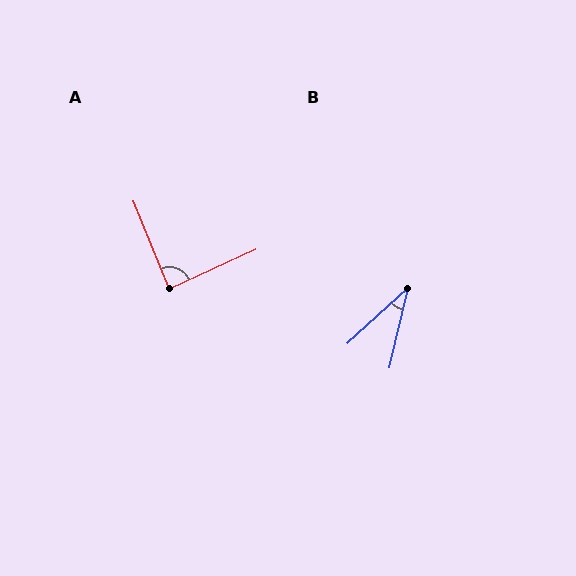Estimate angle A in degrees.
Approximately 87 degrees.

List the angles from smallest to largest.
B (34°), A (87°).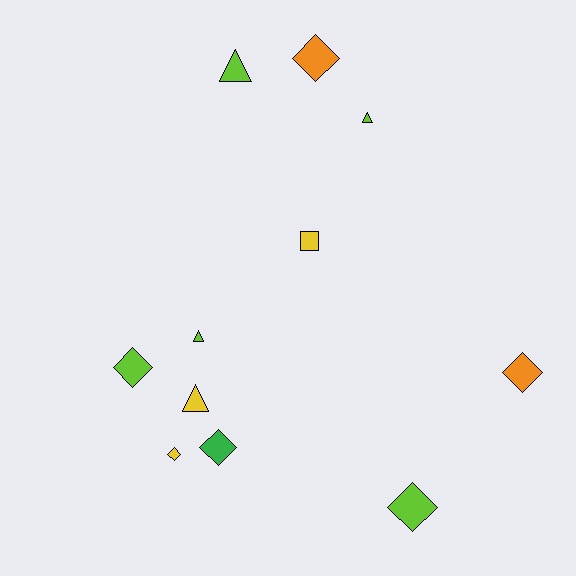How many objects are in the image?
There are 11 objects.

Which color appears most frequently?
Lime, with 5 objects.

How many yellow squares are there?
There is 1 yellow square.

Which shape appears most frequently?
Diamond, with 6 objects.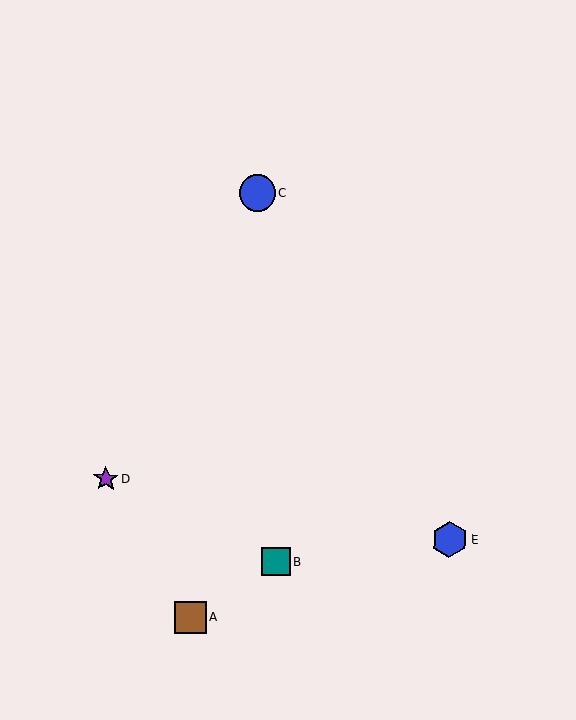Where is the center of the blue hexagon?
The center of the blue hexagon is at (449, 540).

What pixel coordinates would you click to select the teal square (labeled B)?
Click at (276, 562) to select the teal square B.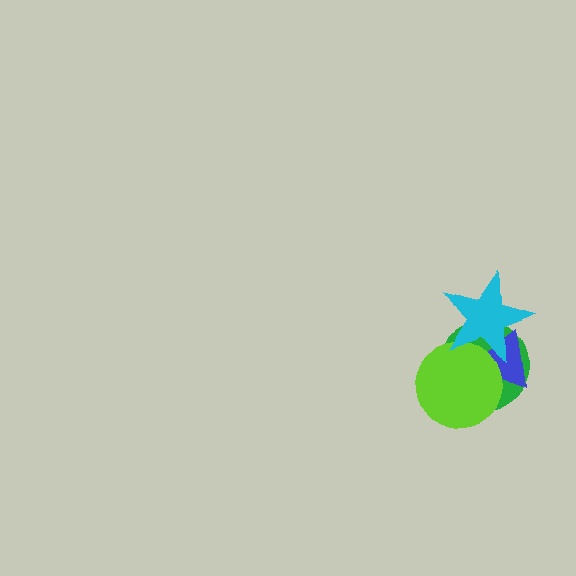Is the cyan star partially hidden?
No, no other shape covers it.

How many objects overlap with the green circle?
3 objects overlap with the green circle.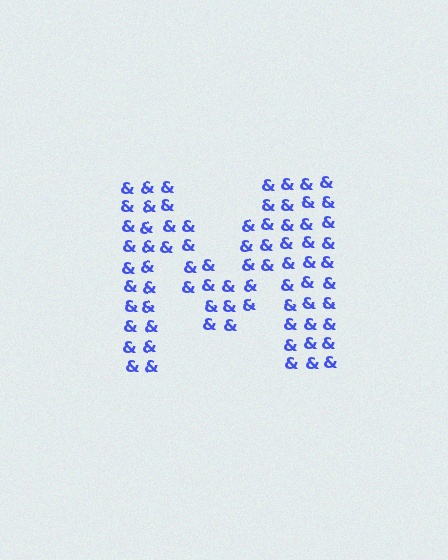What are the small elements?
The small elements are ampersands.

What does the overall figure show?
The overall figure shows the letter M.